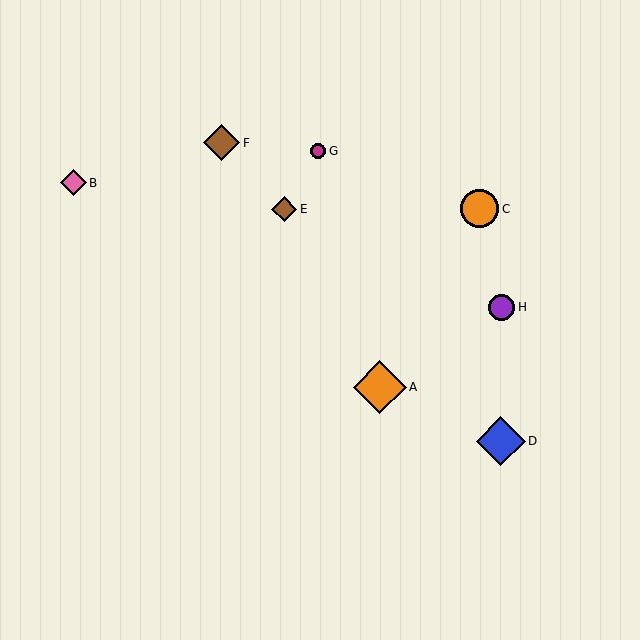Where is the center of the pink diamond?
The center of the pink diamond is at (73, 183).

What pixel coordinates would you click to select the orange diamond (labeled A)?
Click at (380, 387) to select the orange diamond A.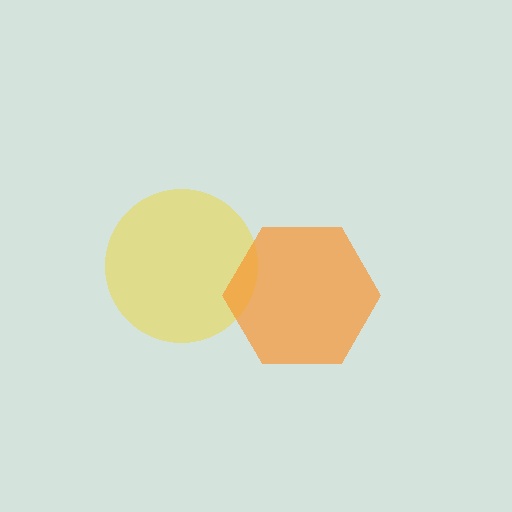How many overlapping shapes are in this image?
There are 2 overlapping shapes in the image.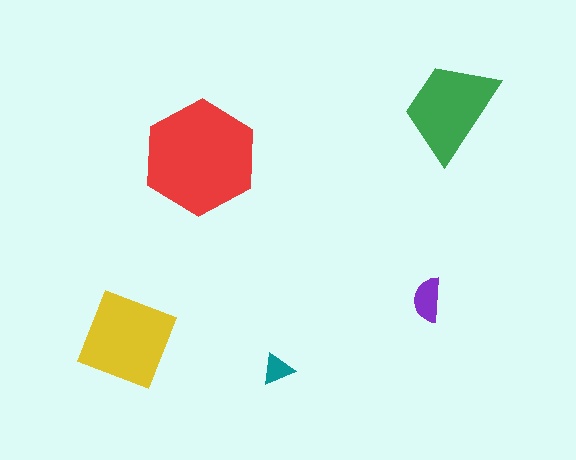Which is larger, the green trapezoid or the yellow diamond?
The yellow diamond.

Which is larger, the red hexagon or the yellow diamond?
The red hexagon.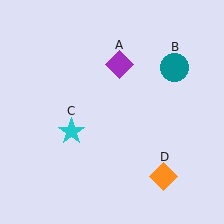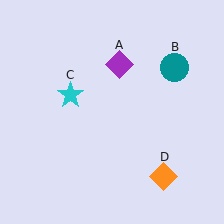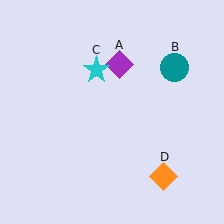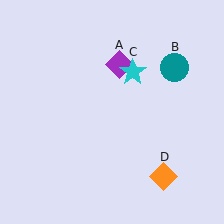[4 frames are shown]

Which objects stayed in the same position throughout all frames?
Purple diamond (object A) and teal circle (object B) and orange diamond (object D) remained stationary.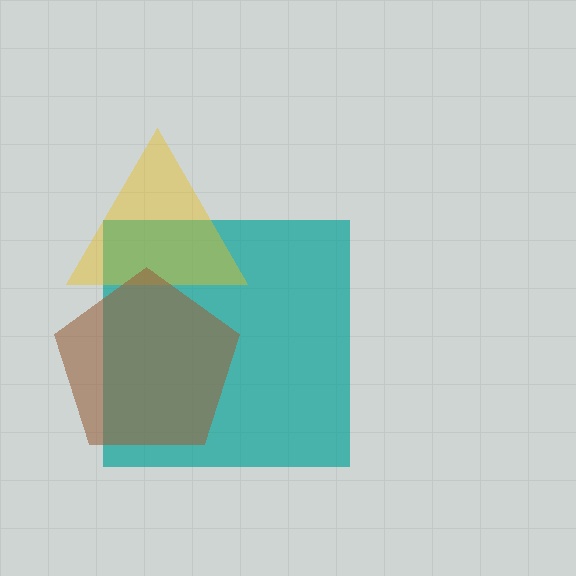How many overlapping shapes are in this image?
There are 3 overlapping shapes in the image.